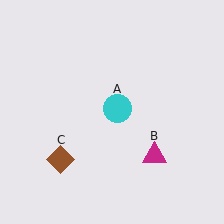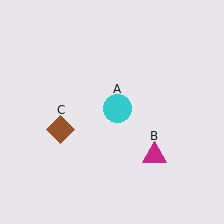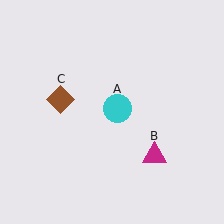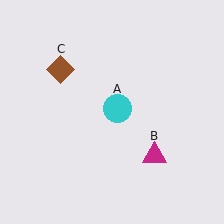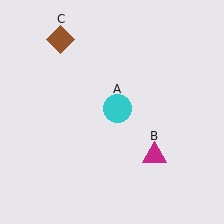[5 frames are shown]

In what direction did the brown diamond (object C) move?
The brown diamond (object C) moved up.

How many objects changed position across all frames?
1 object changed position: brown diamond (object C).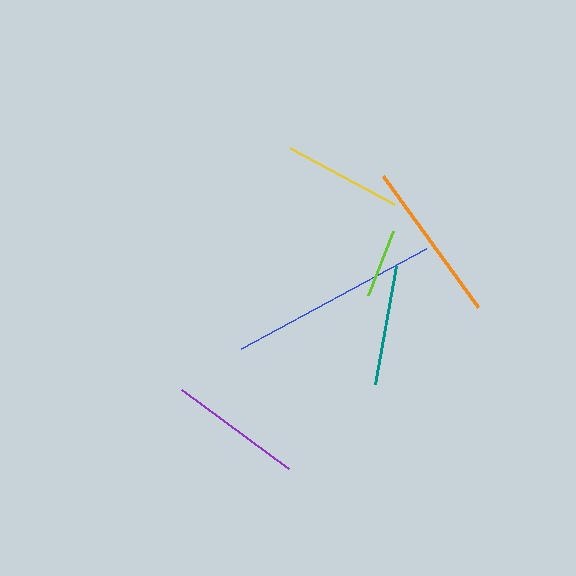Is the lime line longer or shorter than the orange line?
The orange line is longer than the lime line.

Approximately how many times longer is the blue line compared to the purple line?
The blue line is approximately 1.6 times the length of the purple line.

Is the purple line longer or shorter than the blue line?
The blue line is longer than the purple line.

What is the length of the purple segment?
The purple segment is approximately 133 pixels long.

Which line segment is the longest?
The blue line is the longest at approximately 211 pixels.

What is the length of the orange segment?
The orange segment is approximately 162 pixels long.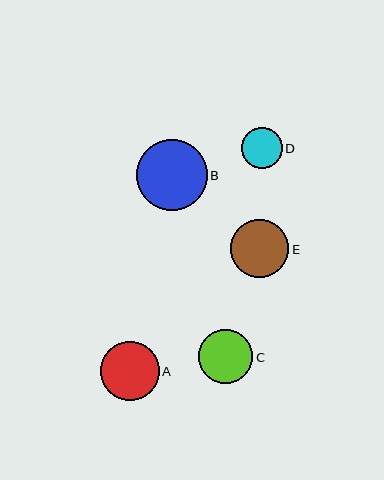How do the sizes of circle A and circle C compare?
Circle A and circle C are approximately the same size.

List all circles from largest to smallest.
From largest to smallest: B, A, E, C, D.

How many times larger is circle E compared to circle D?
Circle E is approximately 1.4 times the size of circle D.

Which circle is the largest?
Circle B is the largest with a size of approximately 71 pixels.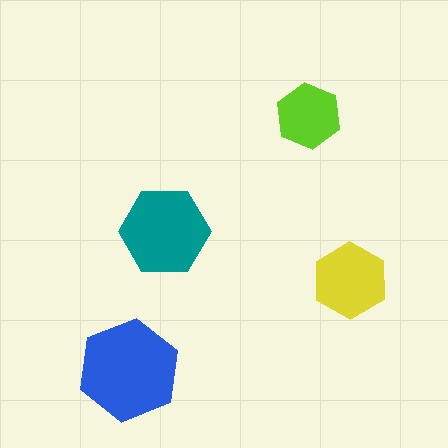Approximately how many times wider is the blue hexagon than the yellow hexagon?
About 1.5 times wider.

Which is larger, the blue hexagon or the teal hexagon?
The blue one.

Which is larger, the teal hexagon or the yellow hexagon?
The teal one.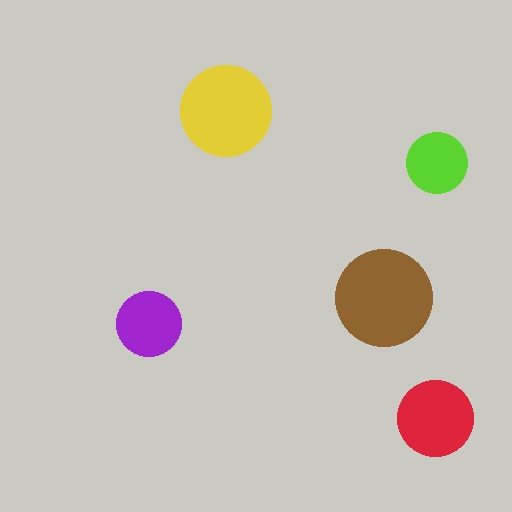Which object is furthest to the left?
The purple circle is leftmost.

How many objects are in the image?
There are 5 objects in the image.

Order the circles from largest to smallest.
the brown one, the yellow one, the red one, the purple one, the lime one.